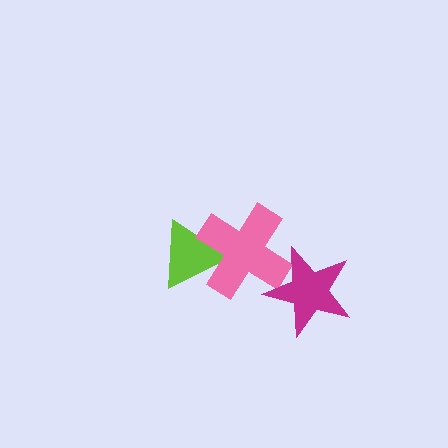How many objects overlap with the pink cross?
2 objects overlap with the pink cross.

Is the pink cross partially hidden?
Yes, it is partially covered by another shape.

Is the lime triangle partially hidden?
Yes, it is partially covered by another shape.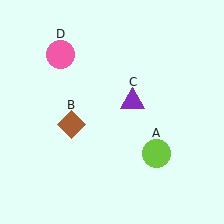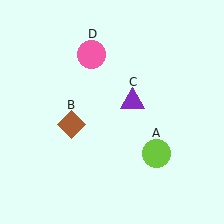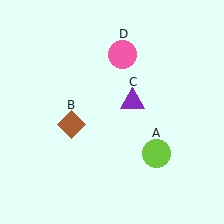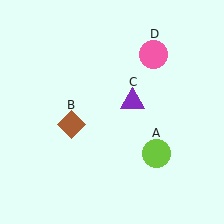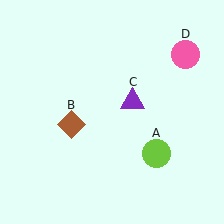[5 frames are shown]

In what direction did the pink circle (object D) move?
The pink circle (object D) moved right.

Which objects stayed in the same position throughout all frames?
Lime circle (object A) and brown diamond (object B) and purple triangle (object C) remained stationary.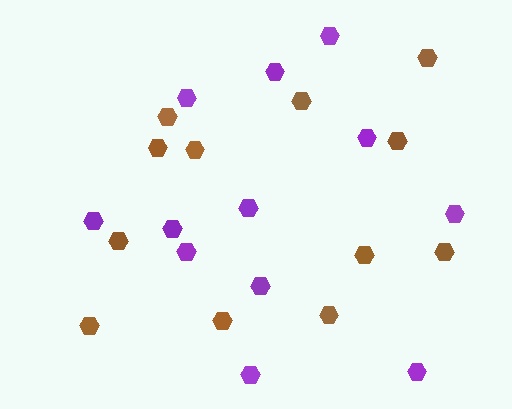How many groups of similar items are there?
There are 2 groups: one group of brown hexagons (12) and one group of purple hexagons (12).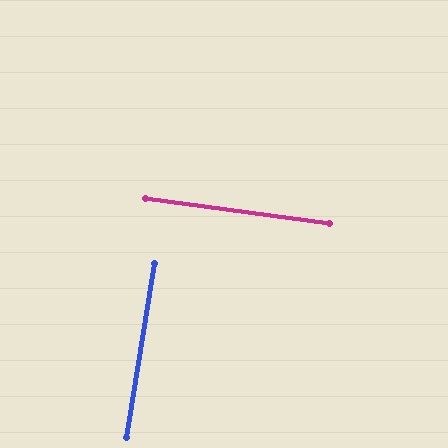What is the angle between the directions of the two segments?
Approximately 88 degrees.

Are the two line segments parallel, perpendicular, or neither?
Perpendicular — they meet at approximately 88°.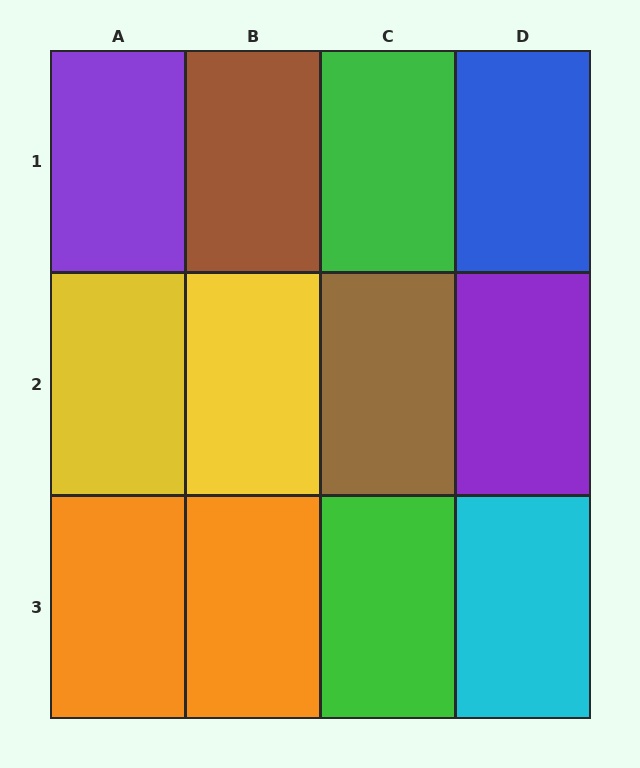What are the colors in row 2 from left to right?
Yellow, yellow, brown, purple.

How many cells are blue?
1 cell is blue.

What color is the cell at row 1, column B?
Brown.